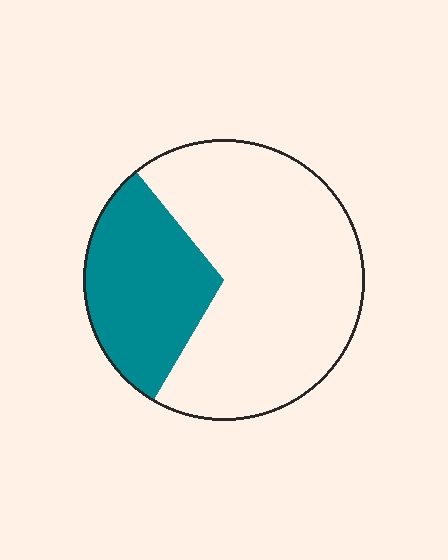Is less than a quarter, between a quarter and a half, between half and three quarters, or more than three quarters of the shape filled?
Between a quarter and a half.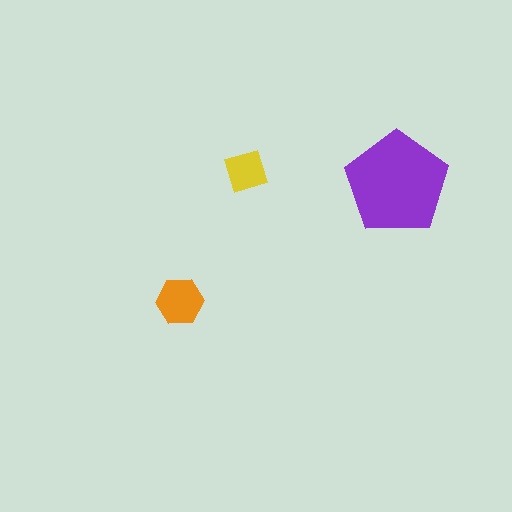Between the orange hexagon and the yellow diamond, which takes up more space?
The orange hexagon.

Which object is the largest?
The purple pentagon.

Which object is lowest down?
The orange hexagon is bottommost.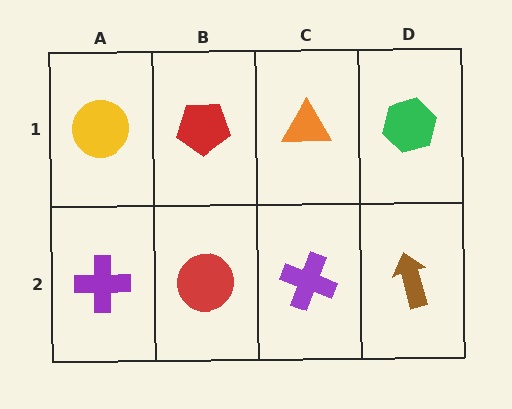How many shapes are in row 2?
4 shapes.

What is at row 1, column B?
A red pentagon.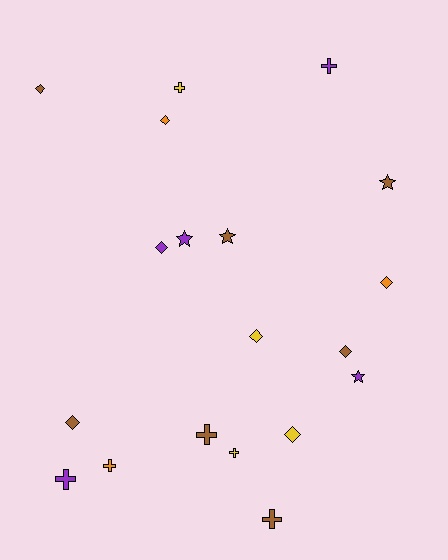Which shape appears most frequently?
Diamond, with 8 objects.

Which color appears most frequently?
Brown, with 7 objects.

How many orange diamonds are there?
There are 2 orange diamonds.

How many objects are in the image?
There are 19 objects.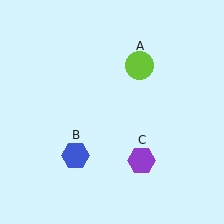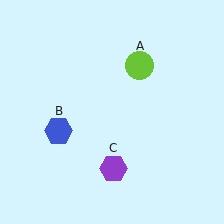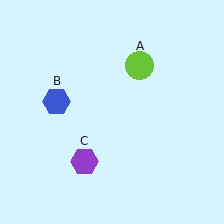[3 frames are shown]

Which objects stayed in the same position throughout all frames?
Lime circle (object A) remained stationary.